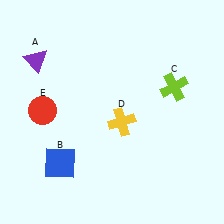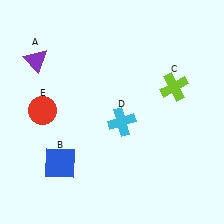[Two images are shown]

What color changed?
The cross (D) changed from yellow in Image 1 to cyan in Image 2.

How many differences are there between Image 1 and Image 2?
There is 1 difference between the two images.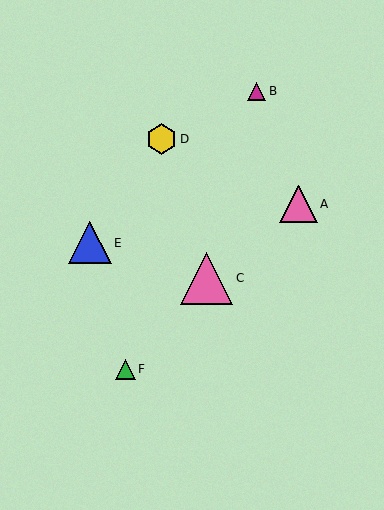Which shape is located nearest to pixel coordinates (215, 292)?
The pink triangle (labeled C) at (207, 278) is nearest to that location.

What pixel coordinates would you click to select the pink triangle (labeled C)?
Click at (207, 278) to select the pink triangle C.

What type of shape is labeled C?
Shape C is a pink triangle.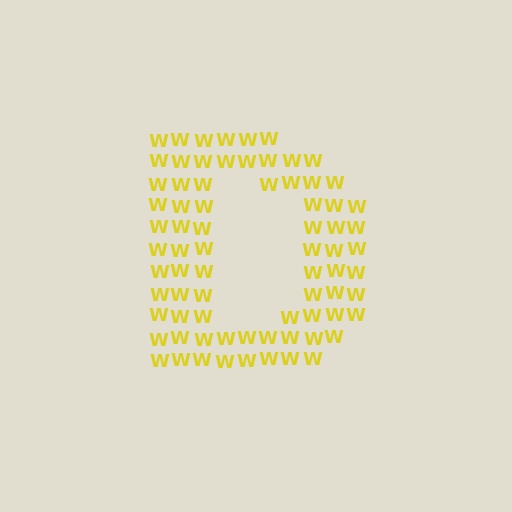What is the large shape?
The large shape is the letter D.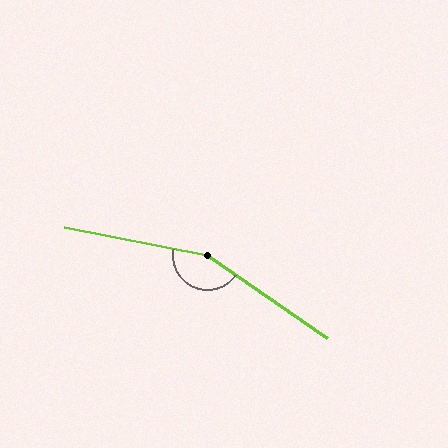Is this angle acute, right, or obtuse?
It is obtuse.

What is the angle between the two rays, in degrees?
Approximately 157 degrees.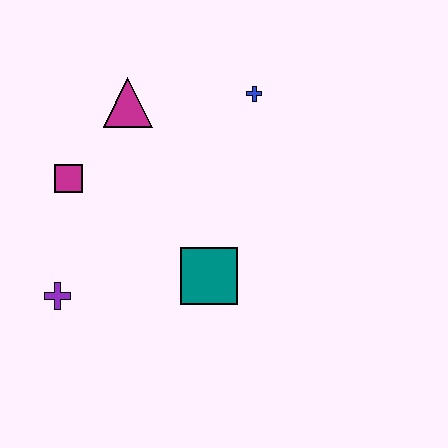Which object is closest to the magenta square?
The magenta triangle is closest to the magenta square.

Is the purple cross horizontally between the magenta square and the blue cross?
No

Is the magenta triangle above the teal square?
Yes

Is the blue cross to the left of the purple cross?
No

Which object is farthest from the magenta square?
The blue cross is farthest from the magenta square.